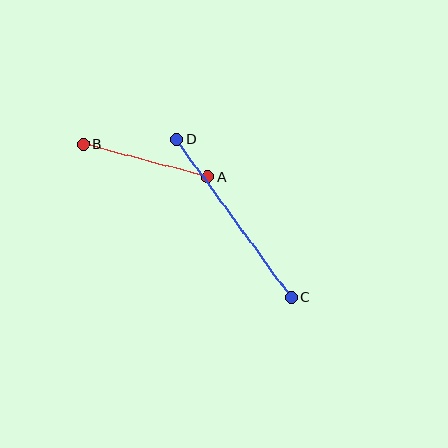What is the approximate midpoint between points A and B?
The midpoint is at approximately (145, 161) pixels.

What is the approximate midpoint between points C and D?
The midpoint is at approximately (234, 219) pixels.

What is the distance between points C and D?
The distance is approximately 196 pixels.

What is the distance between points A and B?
The distance is approximately 129 pixels.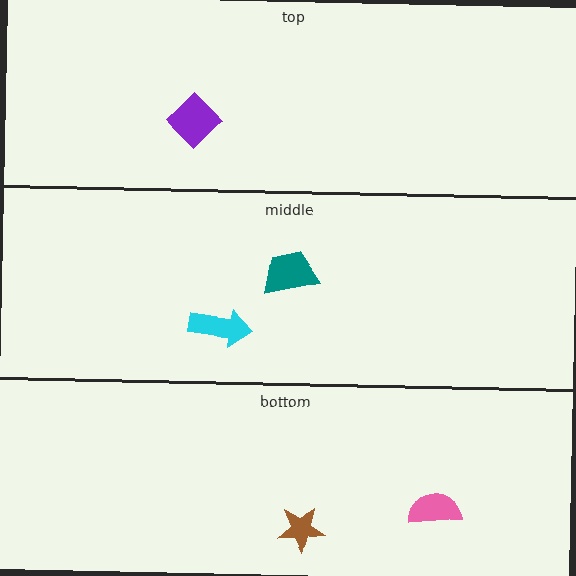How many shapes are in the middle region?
2.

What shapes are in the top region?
The purple diamond.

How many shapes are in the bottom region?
2.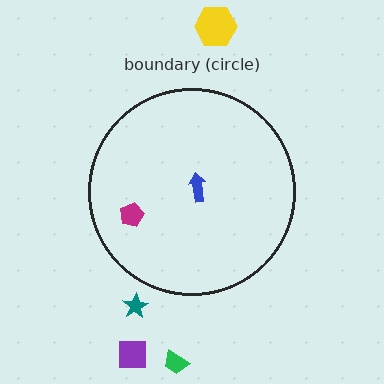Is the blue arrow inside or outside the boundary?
Inside.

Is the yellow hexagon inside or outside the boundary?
Outside.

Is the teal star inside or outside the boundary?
Outside.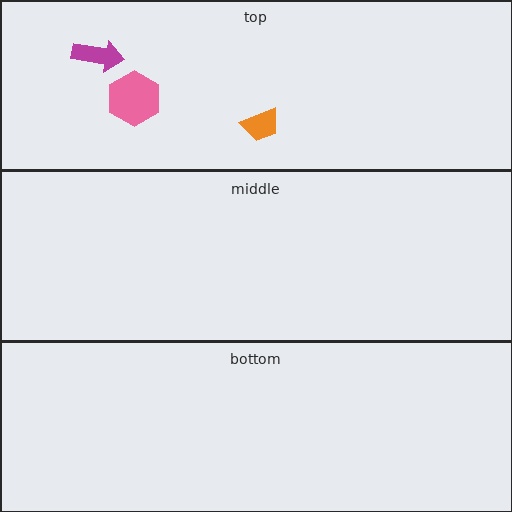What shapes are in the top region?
The magenta arrow, the pink hexagon, the orange trapezoid.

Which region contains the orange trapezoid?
The top region.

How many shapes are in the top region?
3.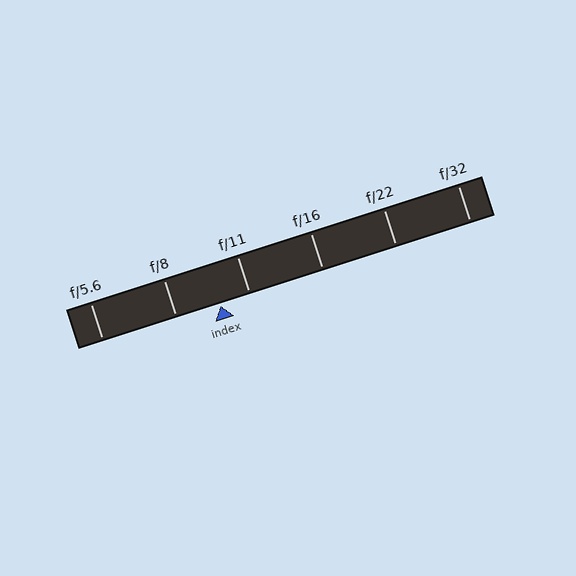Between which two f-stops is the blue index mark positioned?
The index mark is between f/8 and f/11.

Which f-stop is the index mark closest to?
The index mark is closest to f/11.